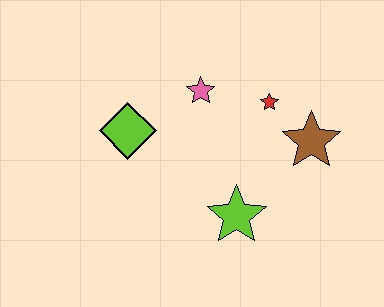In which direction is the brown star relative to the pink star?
The brown star is to the right of the pink star.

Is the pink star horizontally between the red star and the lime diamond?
Yes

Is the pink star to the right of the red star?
No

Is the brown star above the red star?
No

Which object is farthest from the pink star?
The lime star is farthest from the pink star.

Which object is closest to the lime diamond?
The pink star is closest to the lime diamond.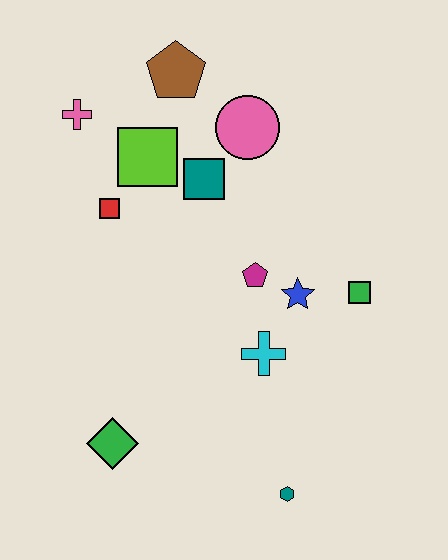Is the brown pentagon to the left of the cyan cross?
Yes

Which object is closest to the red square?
The lime square is closest to the red square.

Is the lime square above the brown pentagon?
No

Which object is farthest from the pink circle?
The teal hexagon is farthest from the pink circle.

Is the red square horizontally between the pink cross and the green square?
Yes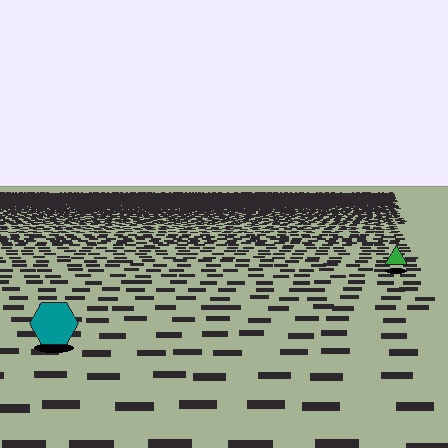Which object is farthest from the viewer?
The green triangle is farthest from the viewer. It appears smaller and the ground texture around it is denser.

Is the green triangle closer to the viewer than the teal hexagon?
No. The teal hexagon is closer — you can tell from the texture gradient: the ground texture is coarser near it.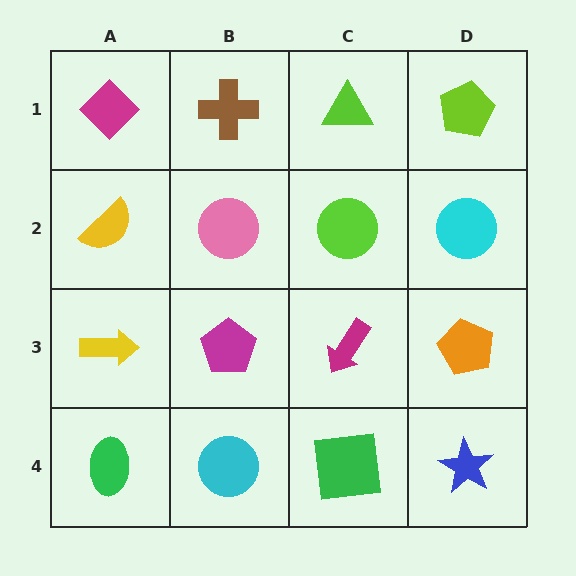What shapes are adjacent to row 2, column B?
A brown cross (row 1, column B), a magenta pentagon (row 3, column B), a yellow semicircle (row 2, column A), a lime circle (row 2, column C).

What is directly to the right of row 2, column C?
A cyan circle.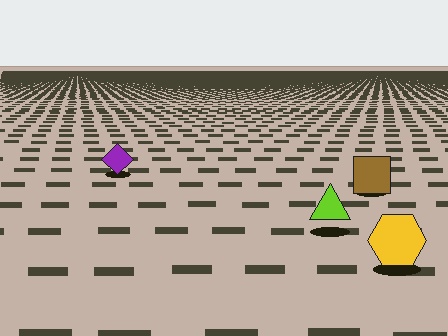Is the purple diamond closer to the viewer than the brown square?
No. The brown square is closer — you can tell from the texture gradient: the ground texture is coarser near it.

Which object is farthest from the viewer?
The purple diamond is farthest from the viewer. It appears smaller and the ground texture around it is denser.